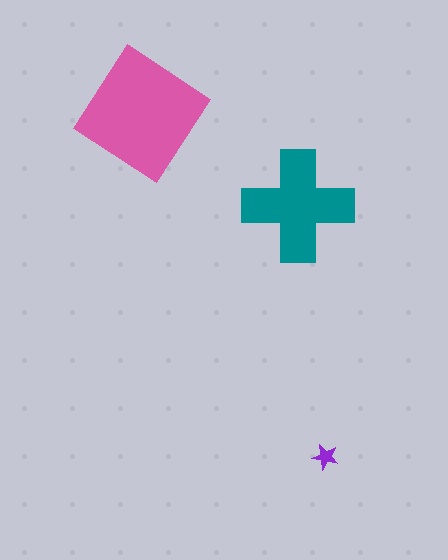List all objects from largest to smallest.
The pink diamond, the teal cross, the purple star.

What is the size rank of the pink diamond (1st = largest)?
1st.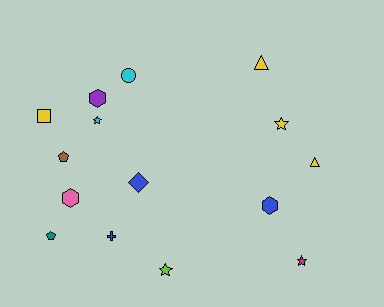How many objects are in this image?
There are 15 objects.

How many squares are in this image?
There is 1 square.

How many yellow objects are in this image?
There are 4 yellow objects.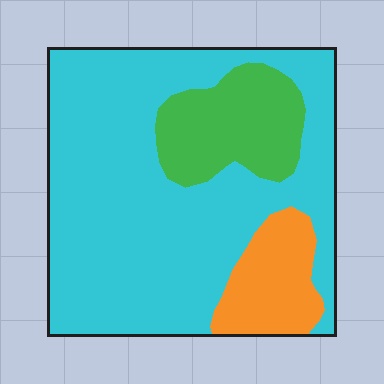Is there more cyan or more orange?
Cyan.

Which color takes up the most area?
Cyan, at roughly 70%.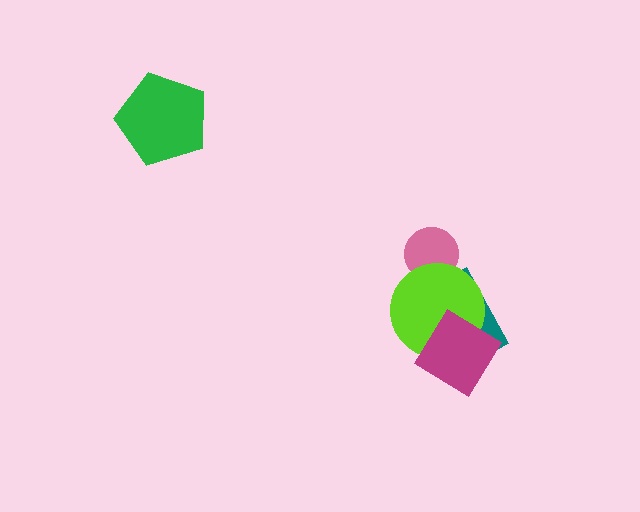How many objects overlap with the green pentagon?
0 objects overlap with the green pentagon.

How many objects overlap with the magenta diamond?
2 objects overlap with the magenta diamond.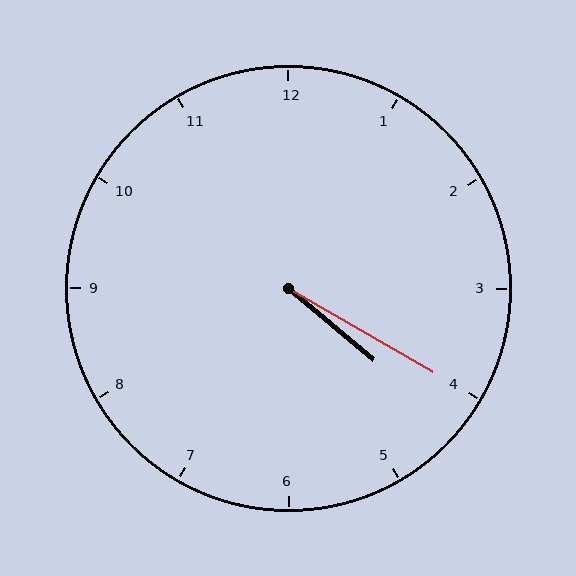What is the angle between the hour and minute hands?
Approximately 10 degrees.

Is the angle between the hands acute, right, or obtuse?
It is acute.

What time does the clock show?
4:20.